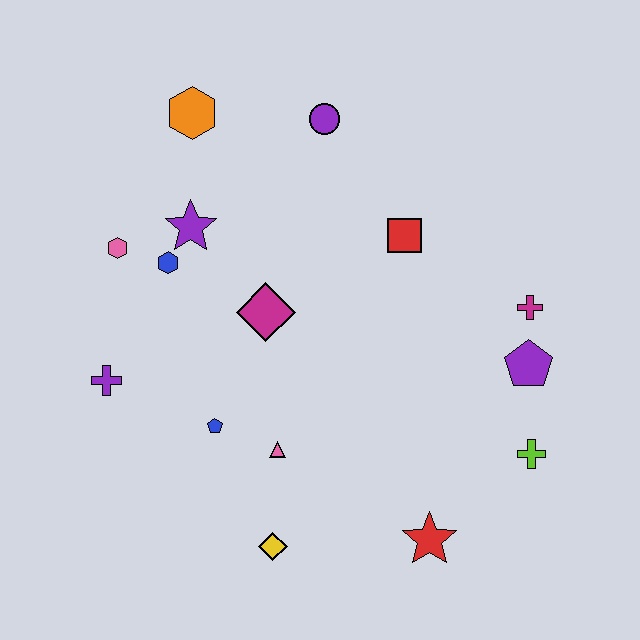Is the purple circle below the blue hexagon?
No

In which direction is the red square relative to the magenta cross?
The red square is to the left of the magenta cross.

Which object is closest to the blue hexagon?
The purple star is closest to the blue hexagon.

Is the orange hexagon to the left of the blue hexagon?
No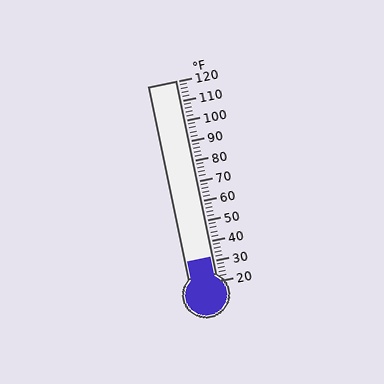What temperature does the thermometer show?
The thermometer shows approximately 32°F.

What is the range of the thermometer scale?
The thermometer scale ranges from 20°F to 120°F.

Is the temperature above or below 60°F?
The temperature is below 60°F.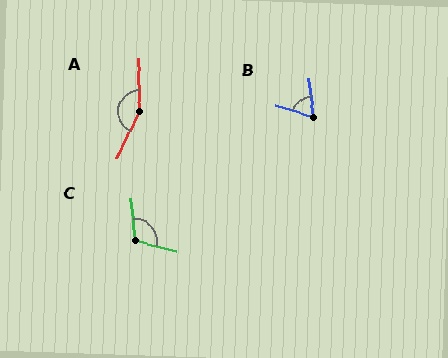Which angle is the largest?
A, at approximately 154 degrees.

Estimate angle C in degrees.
Approximately 111 degrees.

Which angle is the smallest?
B, at approximately 65 degrees.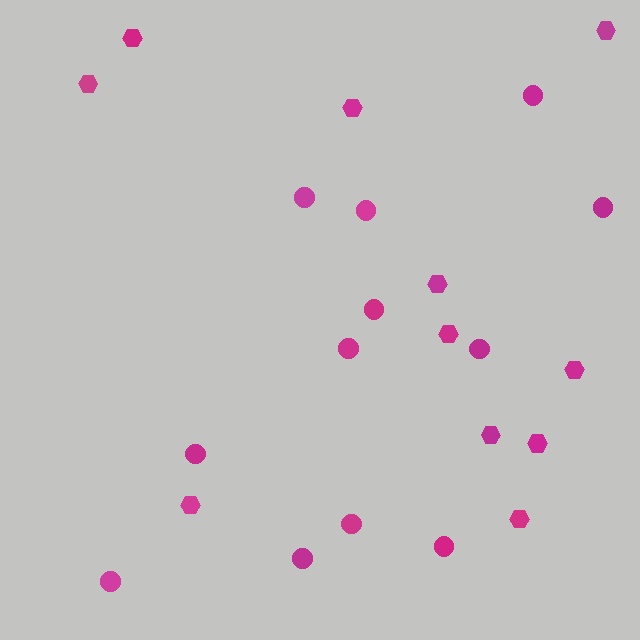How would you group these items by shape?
There are 2 groups: one group of hexagons (11) and one group of circles (12).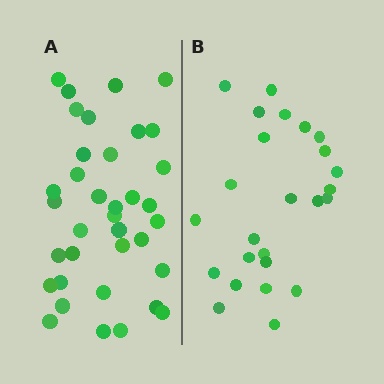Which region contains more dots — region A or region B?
Region A (the left region) has more dots.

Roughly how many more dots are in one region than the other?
Region A has roughly 12 or so more dots than region B.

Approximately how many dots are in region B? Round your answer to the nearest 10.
About 20 dots. (The exact count is 25, which rounds to 20.)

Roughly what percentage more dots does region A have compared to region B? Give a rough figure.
About 45% more.